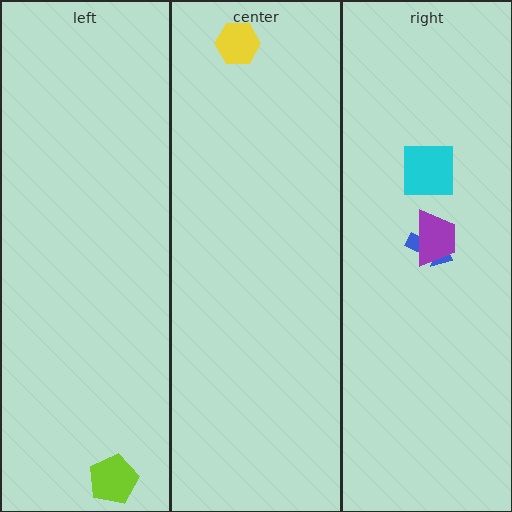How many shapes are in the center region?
1.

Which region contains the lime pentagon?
The left region.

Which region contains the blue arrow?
The right region.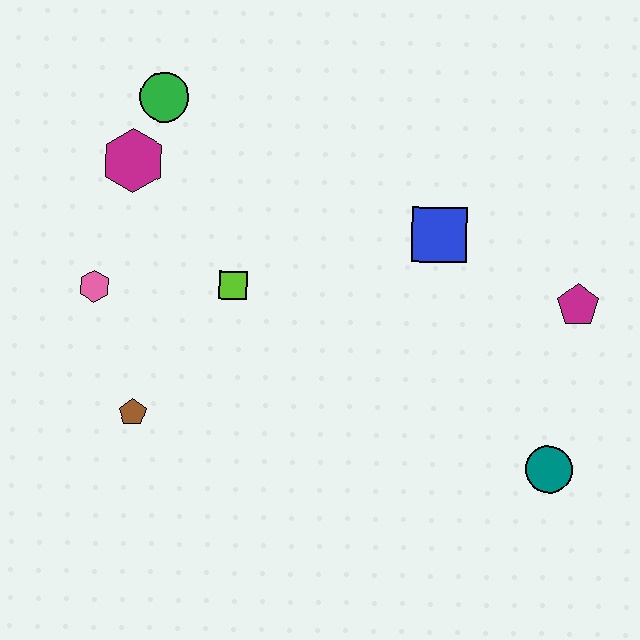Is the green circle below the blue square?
No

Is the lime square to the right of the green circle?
Yes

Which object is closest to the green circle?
The magenta hexagon is closest to the green circle.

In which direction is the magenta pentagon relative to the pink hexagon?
The magenta pentagon is to the right of the pink hexagon.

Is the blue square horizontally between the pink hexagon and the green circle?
No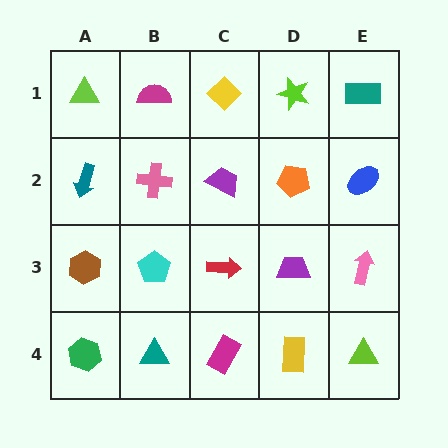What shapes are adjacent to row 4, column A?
A brown hexagon (row 3, column A), a teal triangle (row 4, column B).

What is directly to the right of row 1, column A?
A magenta semicircle.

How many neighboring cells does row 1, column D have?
3.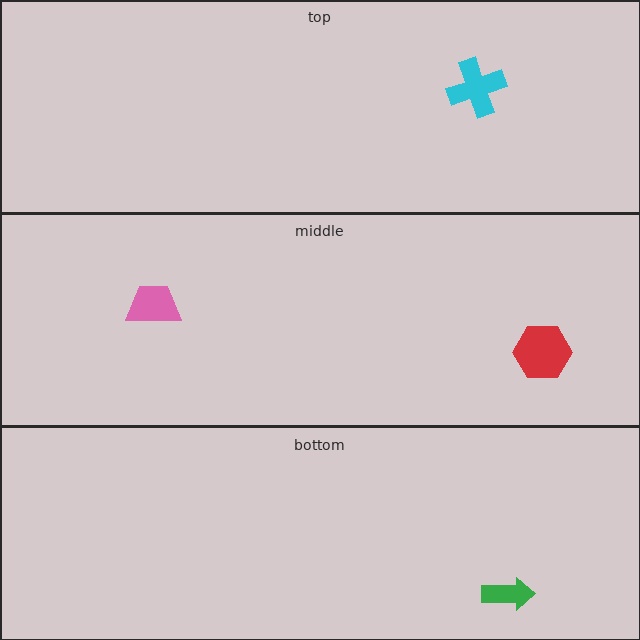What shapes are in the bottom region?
The green arrow.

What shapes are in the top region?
The cyan cross.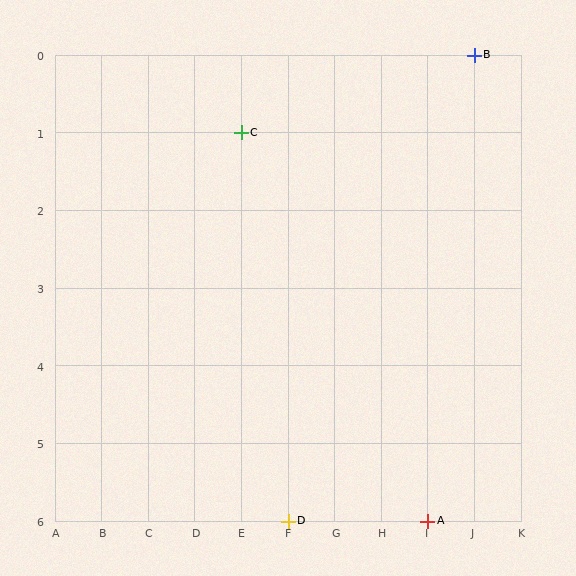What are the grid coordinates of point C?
Point C is at grid coordinates (E, 1).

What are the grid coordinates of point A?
Point A is at grid coordinates (I, 6).